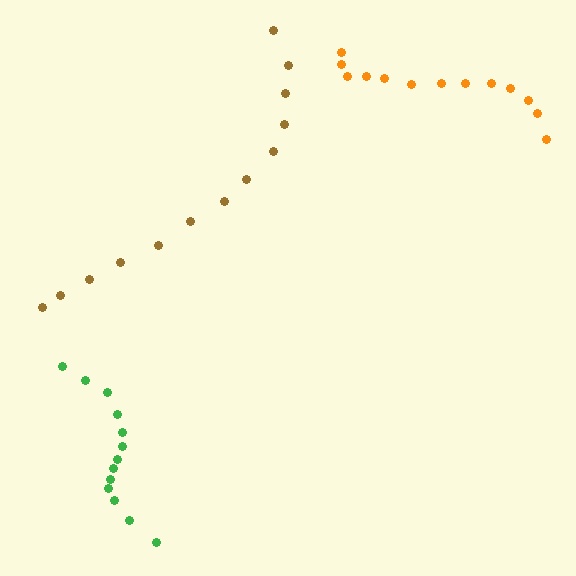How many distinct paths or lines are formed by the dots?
There are 3 distinct paths.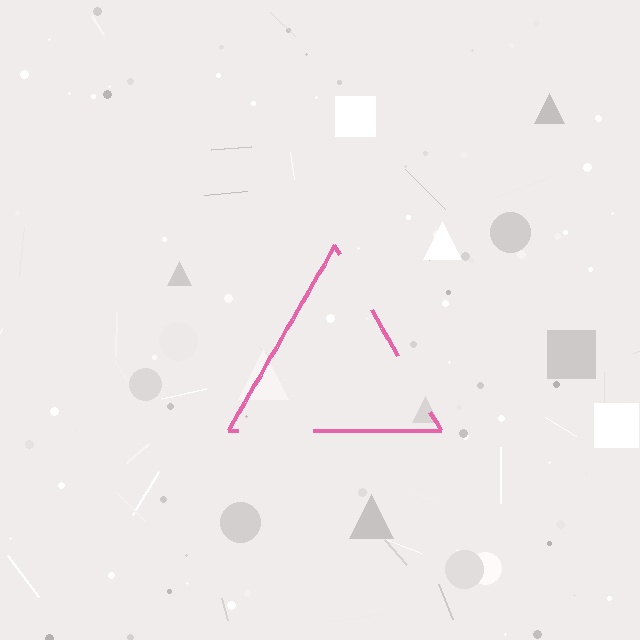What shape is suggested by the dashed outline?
The dashed outline suggests a triangle.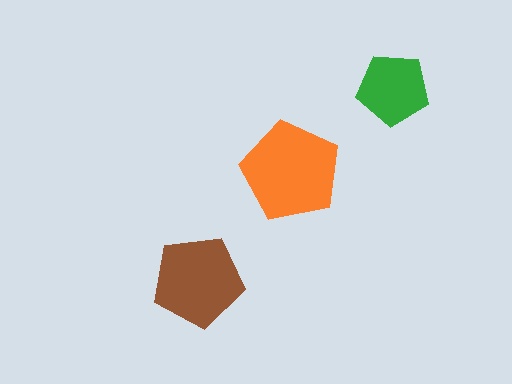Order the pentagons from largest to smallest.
the orange one, the brown one, the green one.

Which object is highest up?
The green pentagon is topmost.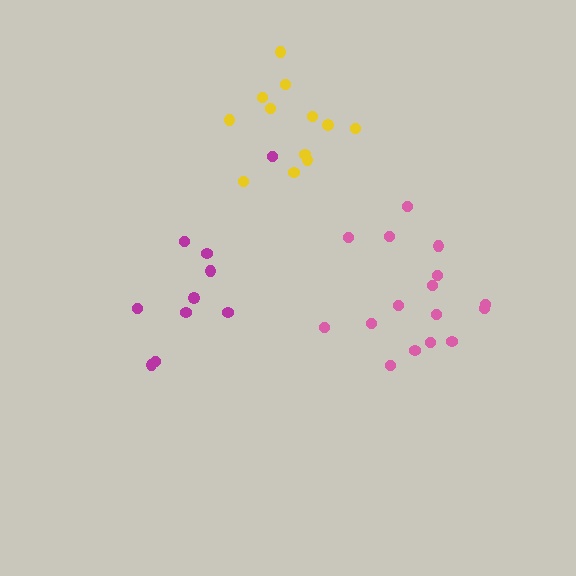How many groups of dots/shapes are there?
There are 3 groups.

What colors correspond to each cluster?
The clusters are colored: yellow, pink, magenta.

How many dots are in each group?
Group 1: 12 dots, Group 2: 16 dots, Group 3: 10 dots (38 total).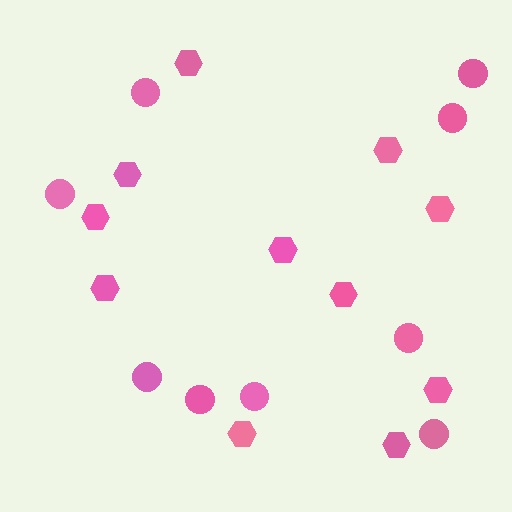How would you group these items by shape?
There are 2 groups: one group of hexagons (11) and one group of circles (9).